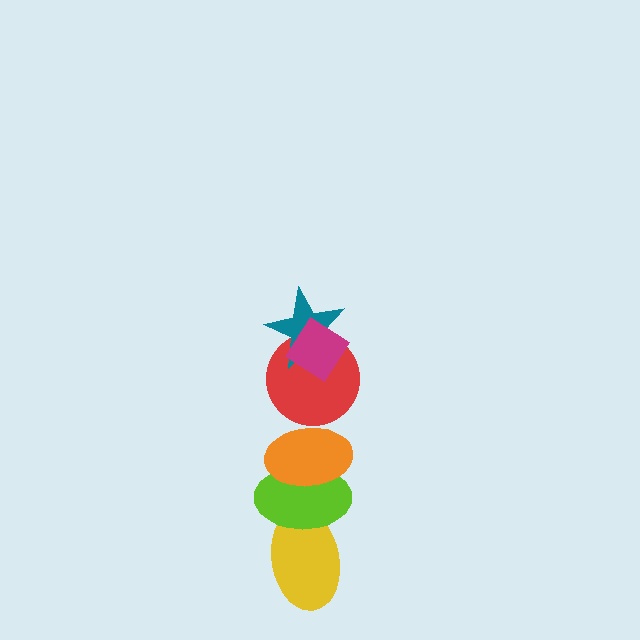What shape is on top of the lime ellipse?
The orange ellipse is on top of the lime ellipse.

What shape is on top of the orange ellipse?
The red circle is on top of the orange ellipse.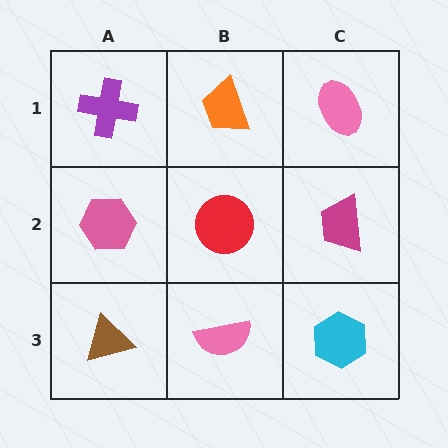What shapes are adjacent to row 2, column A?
A purple cross (row 1, column A), a brown triangle (row 3, column A), a red circle (row 2, column B).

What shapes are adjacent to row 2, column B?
An orange trapezoid (row 1, column B), a pink semicircle (row 3, column B), a pink hexagon (row 2, column A), a magenta trapezoid (row 2, column C).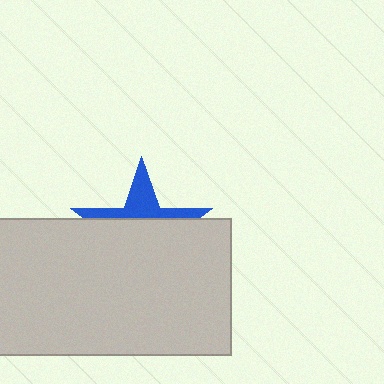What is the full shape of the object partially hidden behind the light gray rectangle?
The partially hidden object is a blue star.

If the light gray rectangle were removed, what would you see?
You would see the complete blue star.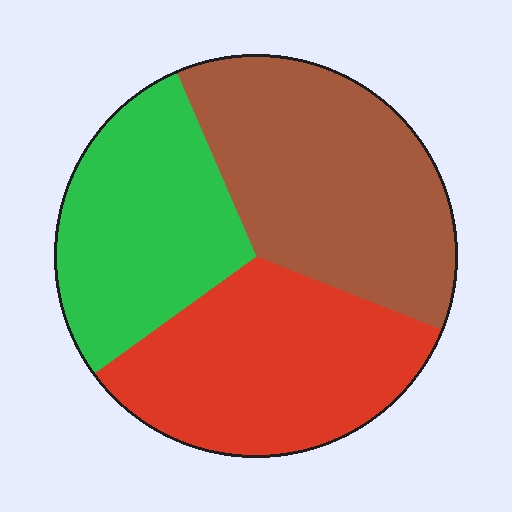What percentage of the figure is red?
Red covers 34% of the figure.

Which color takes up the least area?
Green, at roughly 30%.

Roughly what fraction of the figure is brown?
Brown takes up about three eighths (3/8) of the figure.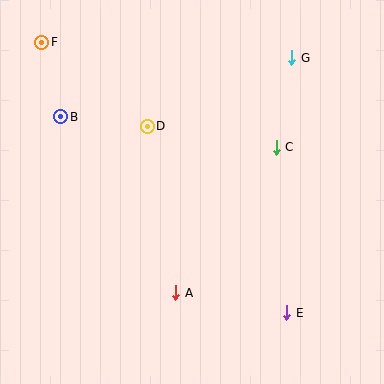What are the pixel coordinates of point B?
Point B is at (61, 117).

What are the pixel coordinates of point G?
Point G is at (292, 58).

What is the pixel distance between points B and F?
The distance between B and F is 77 pixels.